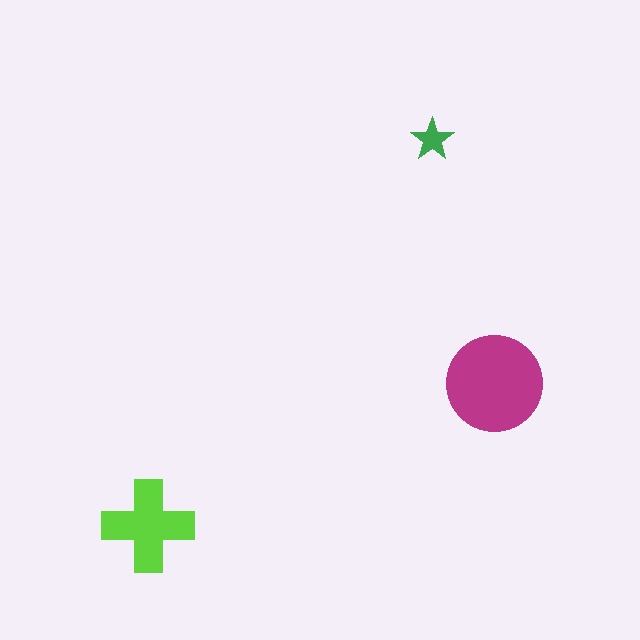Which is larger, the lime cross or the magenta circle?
The magenta circle.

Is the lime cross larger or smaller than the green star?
Larger.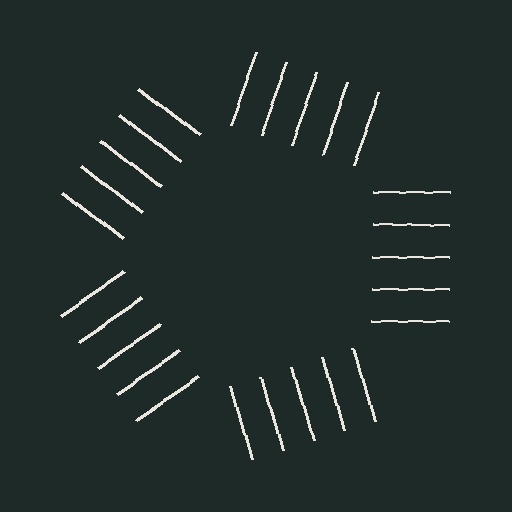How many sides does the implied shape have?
5 sides — the line-ends trace a pentagon.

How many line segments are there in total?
25 — 5 along each of the 5 edges.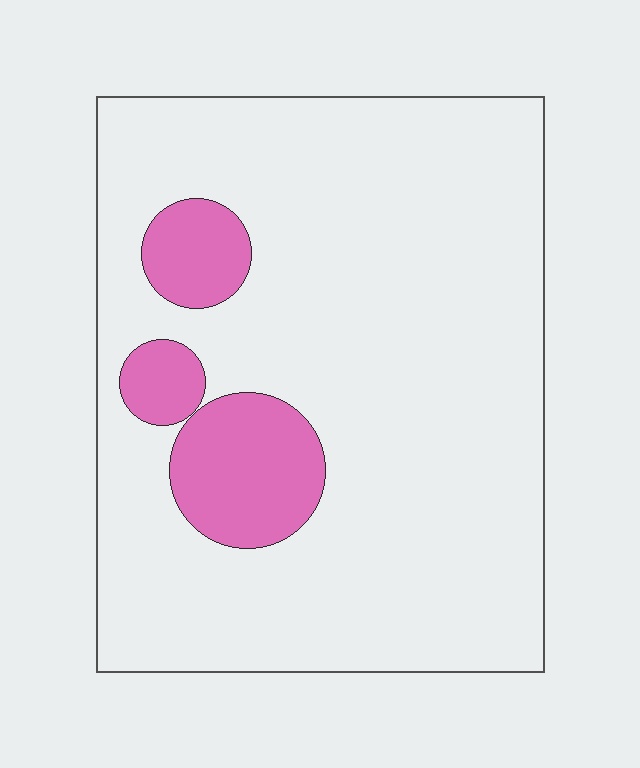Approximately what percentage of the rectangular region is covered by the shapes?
Approximately 15%.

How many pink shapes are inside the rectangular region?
3.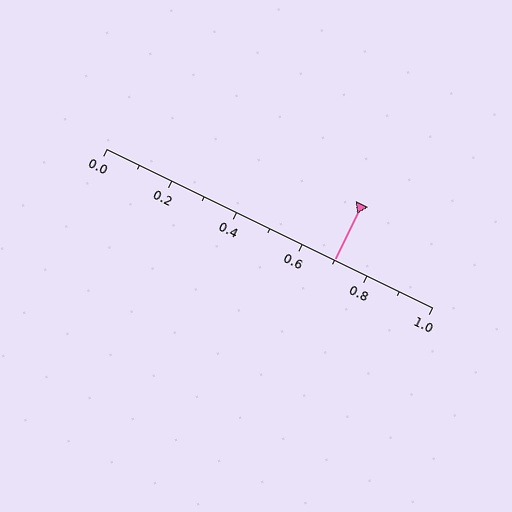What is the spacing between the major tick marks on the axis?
The major ticks are spaced 0.2 apart.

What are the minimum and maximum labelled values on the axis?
The axis runs from 0.0 to 1.0.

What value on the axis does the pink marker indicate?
The marker indicates approximately 0.7.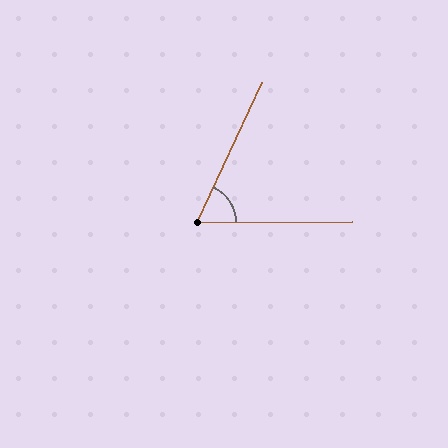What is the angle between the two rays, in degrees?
Approximately 65 degrees.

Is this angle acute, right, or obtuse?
It is acute.